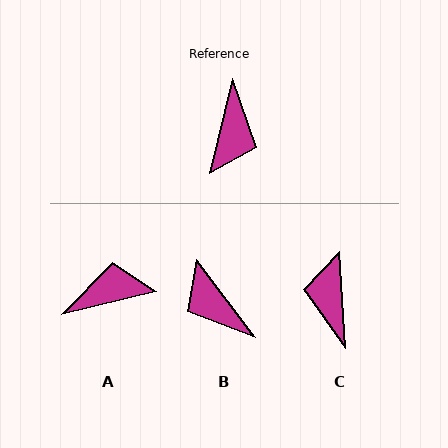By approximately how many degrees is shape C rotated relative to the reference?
Approximately 163 degrees clockwise.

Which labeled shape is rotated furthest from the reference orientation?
C, about 163 degrees away.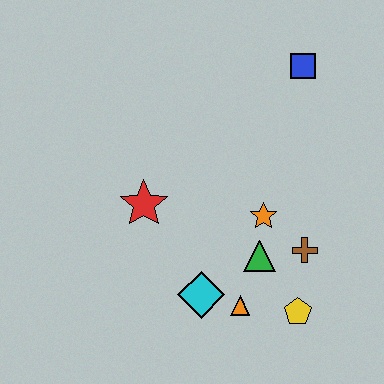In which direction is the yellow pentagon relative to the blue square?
The yellow pentagon is below the blue square.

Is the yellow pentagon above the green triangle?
No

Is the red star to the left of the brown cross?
Yes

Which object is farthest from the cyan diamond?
The blue square is farthest from the cyan diamond.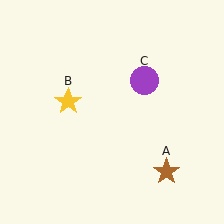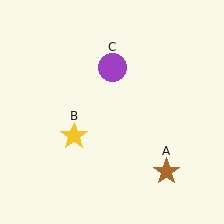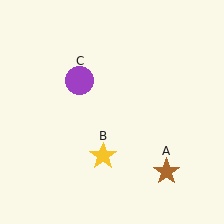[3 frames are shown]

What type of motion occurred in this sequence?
The yellow star (object B), purple circle (object C) rotated counterclockwise around the center of the scene.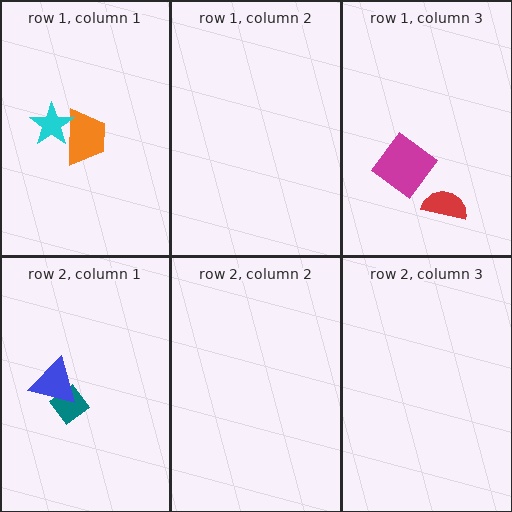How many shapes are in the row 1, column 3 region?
2.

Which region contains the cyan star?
The row 1, column 1 region.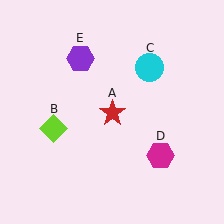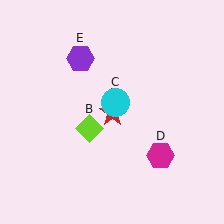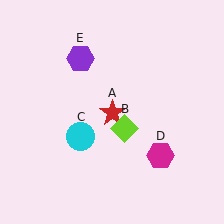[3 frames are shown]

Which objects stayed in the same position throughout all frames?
Red star (object A) and magenta hexagon (object D) and purple hexagon (object E) remained stationary.